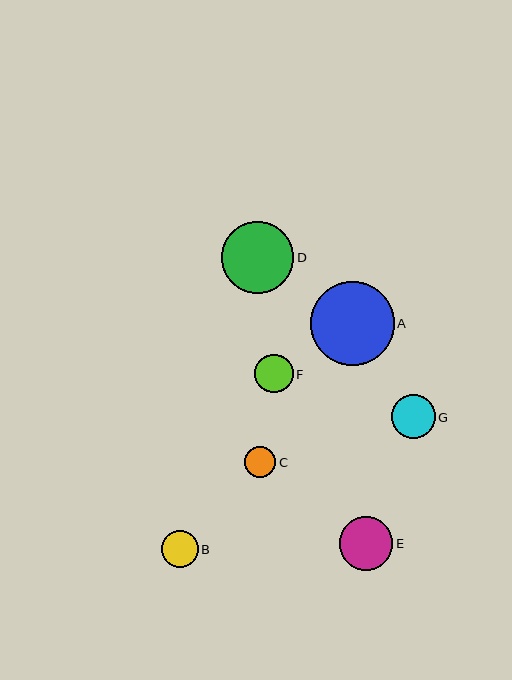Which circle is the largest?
Circle A is the largest with a size of approximately 84 pixels.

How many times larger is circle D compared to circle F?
Circle D is approximately 1.9 times the size of circle F.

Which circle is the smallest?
Circle C is the smallest with a size of approximately 31 pixels.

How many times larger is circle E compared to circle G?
Circle E is approximately 1.2 times the size of circle G.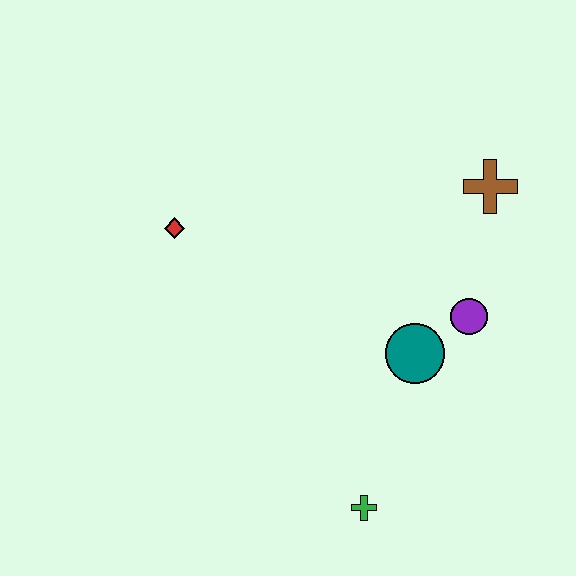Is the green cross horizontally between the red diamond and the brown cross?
Yes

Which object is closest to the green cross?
The teal circle is closest to the green cross.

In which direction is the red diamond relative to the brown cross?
The red diamond is to the left of the brown cross.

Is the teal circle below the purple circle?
Yes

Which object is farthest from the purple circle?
The red diamond is farthest from the purple circle.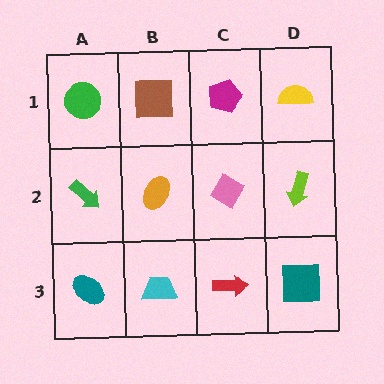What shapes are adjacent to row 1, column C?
A pink diamond (row 2, column C), a brown square (row 1, column B), a yellow semicircle (row 1, column D).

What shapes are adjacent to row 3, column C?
A pink diamond (row 2, column C), a cyan trapezoid (row 3, column B), a teal square (row 3, column D).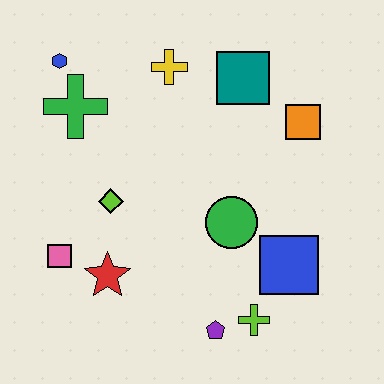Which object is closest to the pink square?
The red star is closest to the pink square.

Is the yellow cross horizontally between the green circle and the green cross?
Yes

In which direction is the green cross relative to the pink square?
The green cross is above the pink square.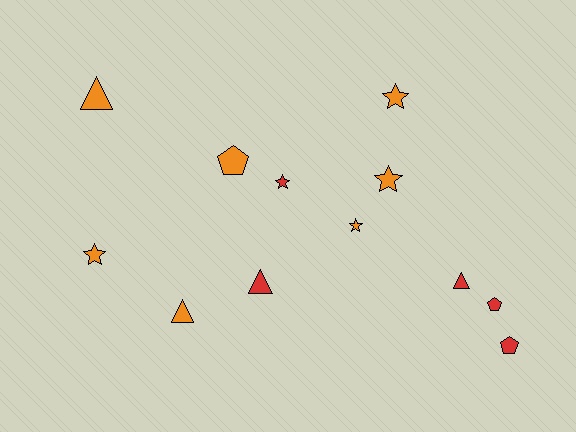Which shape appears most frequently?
Star, with 5 objects.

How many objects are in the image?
There are 12 objects.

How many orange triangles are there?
There are 2 orange triangles.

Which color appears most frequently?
Orange, with 7 objects.